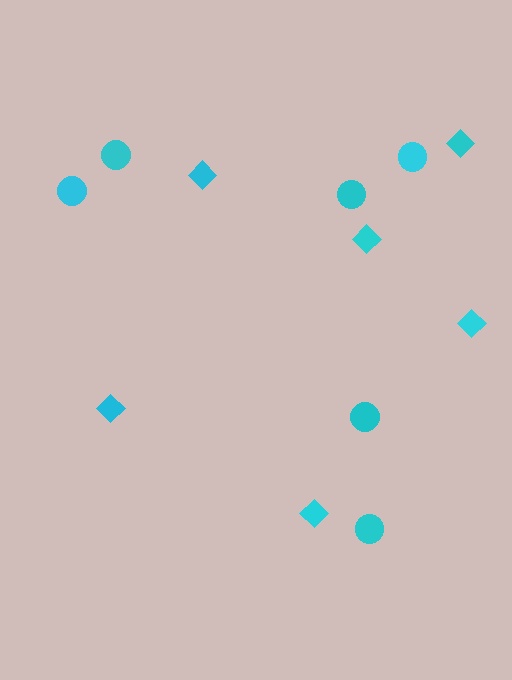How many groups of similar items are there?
There are 2 groups: one group of circles (6) and one group of diamonds (6).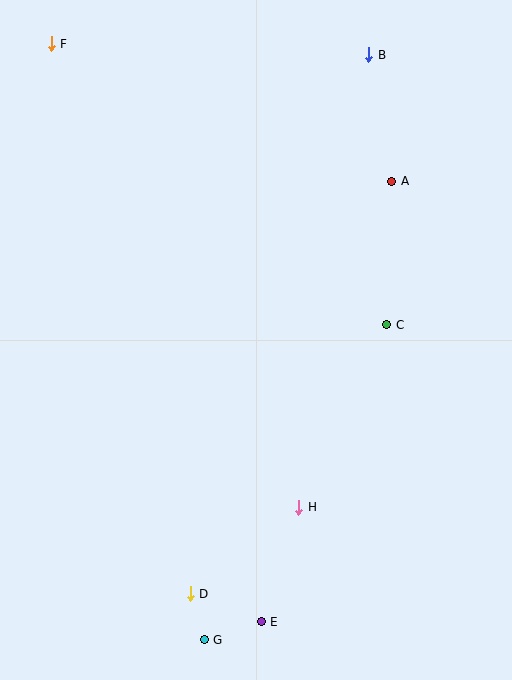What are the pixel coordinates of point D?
Point D is at (190, 594).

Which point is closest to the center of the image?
Point C at (387, 325) is closest to the center.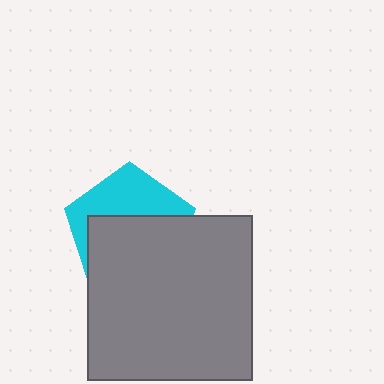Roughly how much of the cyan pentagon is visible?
A small part of it is visible (roughly 42%).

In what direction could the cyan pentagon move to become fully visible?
The cyan pentagon could move up. That would shift it out from behind the gray square entirely.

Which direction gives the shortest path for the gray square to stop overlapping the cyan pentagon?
Moving down gives the shortest separation.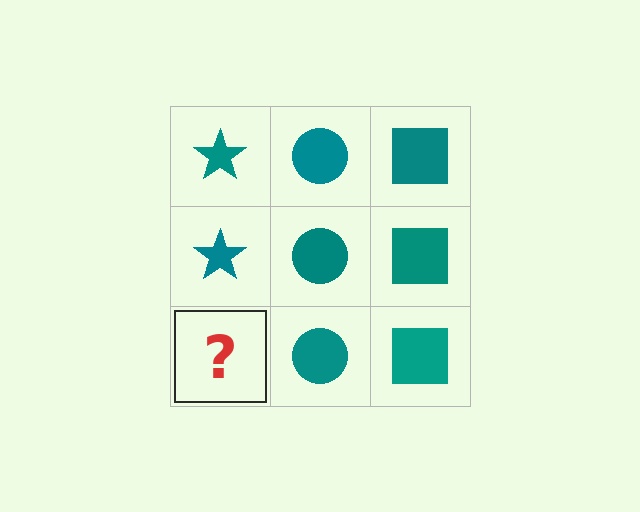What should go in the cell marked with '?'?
The missing cell should contain a teal star.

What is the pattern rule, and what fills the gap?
The rule is that each column has a consistent shape. The gap should be filled with a teal star.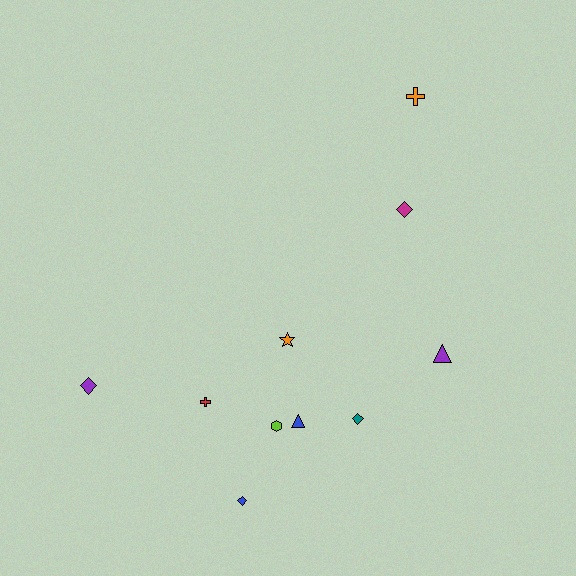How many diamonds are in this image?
There are 4 diamonds.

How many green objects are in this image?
There are no green objects.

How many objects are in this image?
There are 10 objects.